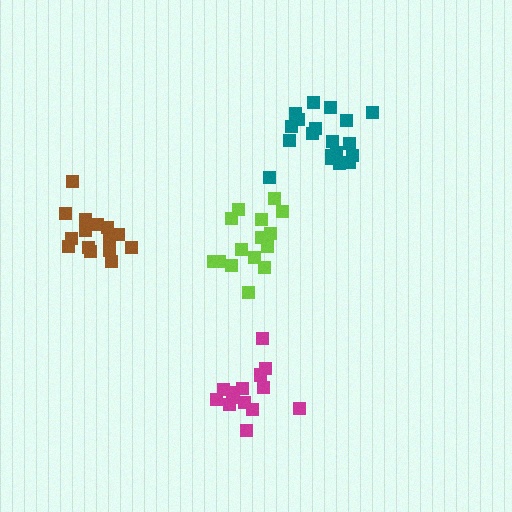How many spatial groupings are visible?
There are 4 spatial groupings.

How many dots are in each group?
Group 1: 15 dots, Group 2: 20 dots, Group 3: 15 dots, Group 4: 15 dots (65 total).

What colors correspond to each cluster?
The clusters are colored: magenta, teal, brown, lime.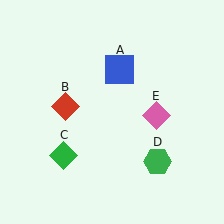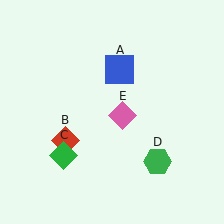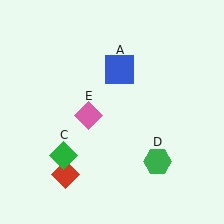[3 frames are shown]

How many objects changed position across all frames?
2 objects changed position: red diamond (object B), pink diamond (object E).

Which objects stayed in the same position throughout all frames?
Blue square (object A) and green diamond (object C) and green hexagon (object D) remained stationary.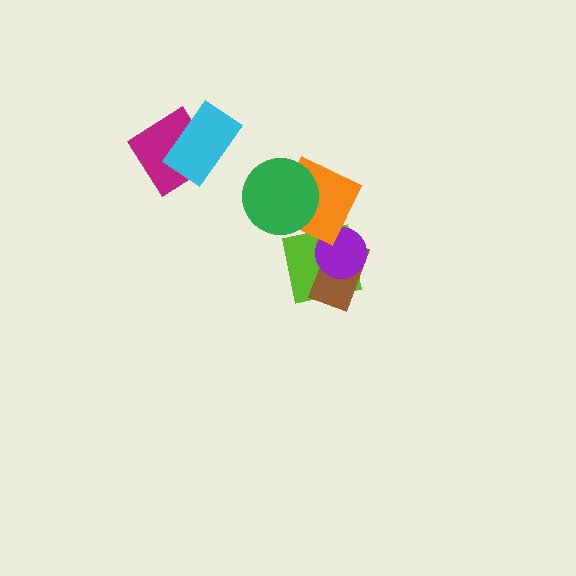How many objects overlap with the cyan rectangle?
1 object overlaps with the cyan rectangle.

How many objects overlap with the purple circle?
2 objects overlap with the purple circle.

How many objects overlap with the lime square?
2 objects overlap with the lime square.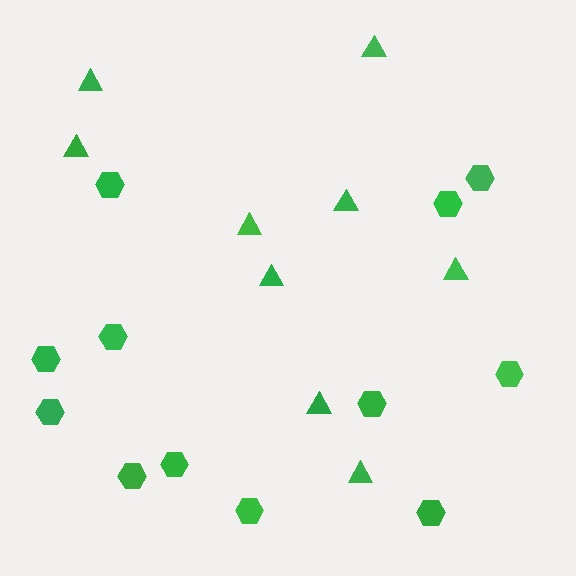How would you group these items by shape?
There are 2 groups: one group of hexagons (12) and one group of triangles (9).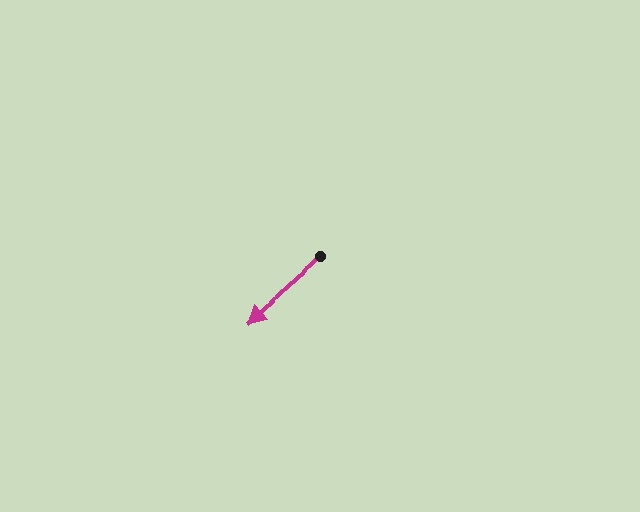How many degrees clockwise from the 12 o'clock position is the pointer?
Approximately 229 degrees.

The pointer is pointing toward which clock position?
Roughly 8 o'clock.